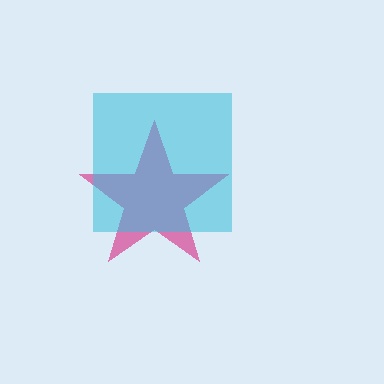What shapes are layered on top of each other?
The layered shapes are: a magenta star, a cyan square.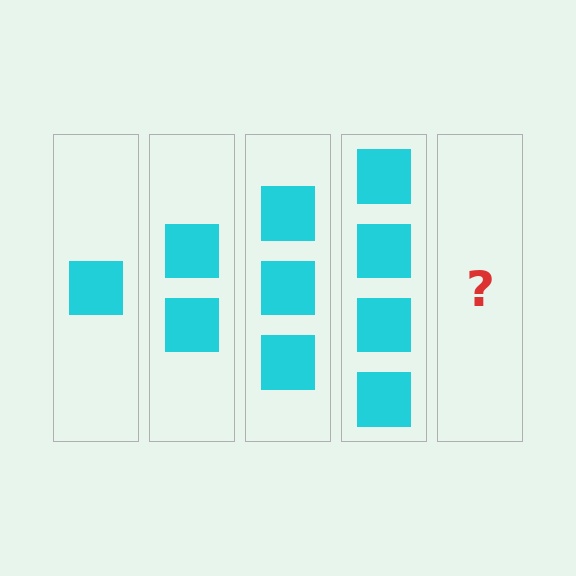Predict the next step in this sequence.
The next step is 5 squares.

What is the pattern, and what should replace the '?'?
The pattern is that each step adds one more square. The '?' should be 5 squares.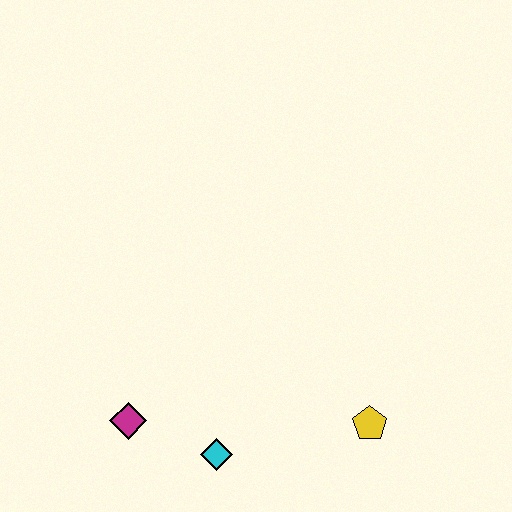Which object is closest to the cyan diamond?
The magenta diamond is closest to the cyan diamond.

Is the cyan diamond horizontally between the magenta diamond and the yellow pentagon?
Yes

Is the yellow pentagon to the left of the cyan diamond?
No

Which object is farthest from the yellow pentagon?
The magenta diamond is farthest from the yellow pentagon.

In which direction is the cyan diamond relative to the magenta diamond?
The cyan diamond is to the right of the magenta diamond.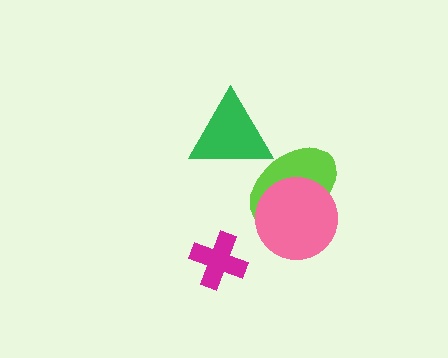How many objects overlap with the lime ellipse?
2 objects overlap with the lime ellipse.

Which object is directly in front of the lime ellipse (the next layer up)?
The pink circle is directly in front of the lime ellipse.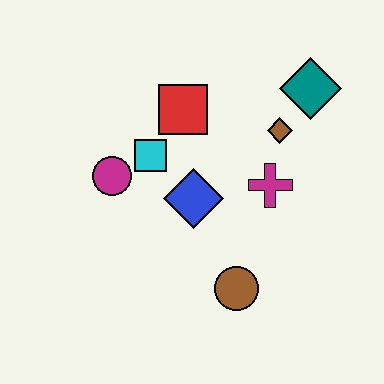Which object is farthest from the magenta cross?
The magenta circle is farthest from the magenta cross.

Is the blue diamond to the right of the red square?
Yes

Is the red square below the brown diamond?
No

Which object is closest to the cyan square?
The magenta circle is closest to the cyan square.